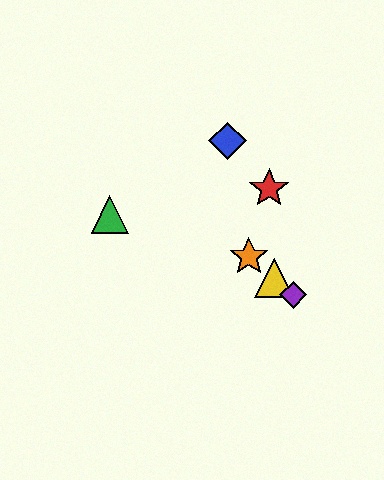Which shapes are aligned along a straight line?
The yellow triangle, the purple diamond, the orange star are aligned along a straight line.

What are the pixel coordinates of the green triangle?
The green triangle is at (110, 215).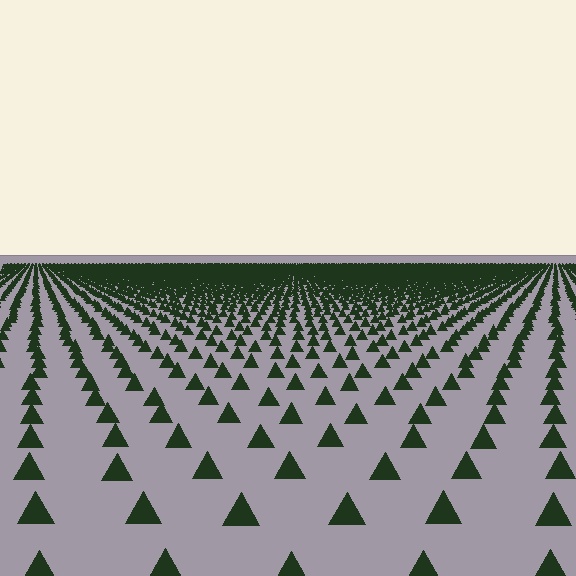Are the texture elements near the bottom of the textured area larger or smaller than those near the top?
Larger. Near the bottom, elements are closer to the viewer and appear at a bigger on-screen size.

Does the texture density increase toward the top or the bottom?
Density increases toward the top.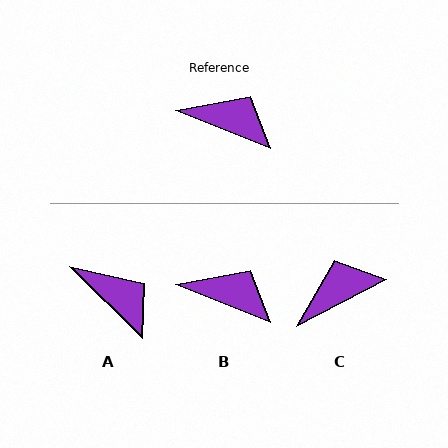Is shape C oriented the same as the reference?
No, it is off by about 50 degrees.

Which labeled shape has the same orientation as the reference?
B.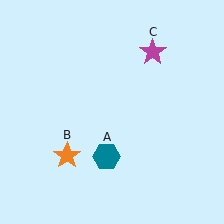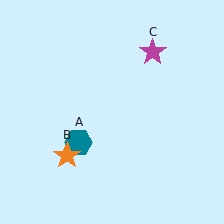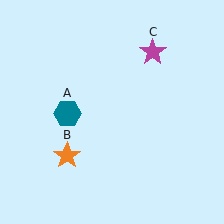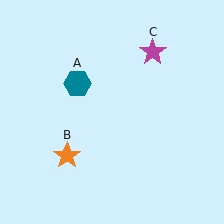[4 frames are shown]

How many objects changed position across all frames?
1 object changed position: teal hexagon (object A).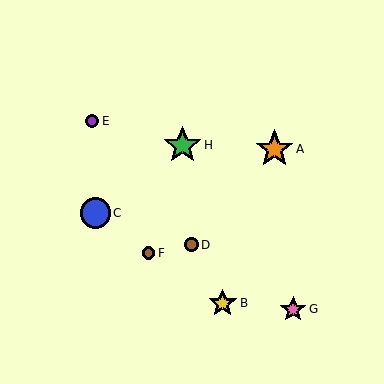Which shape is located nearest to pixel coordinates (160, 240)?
The brown circle (labeled F) at (148, 253) is nearest to that location.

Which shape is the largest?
The orange star (labeled A) is the largest.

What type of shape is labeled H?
Shape H is a green star.